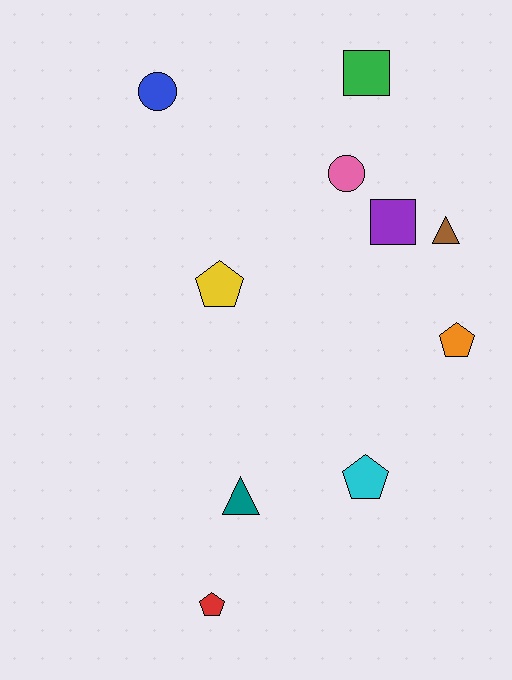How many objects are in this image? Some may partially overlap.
There are 10 objects.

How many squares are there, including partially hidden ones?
There are 2 squares.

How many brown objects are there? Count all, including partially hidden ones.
There is 1 brown object.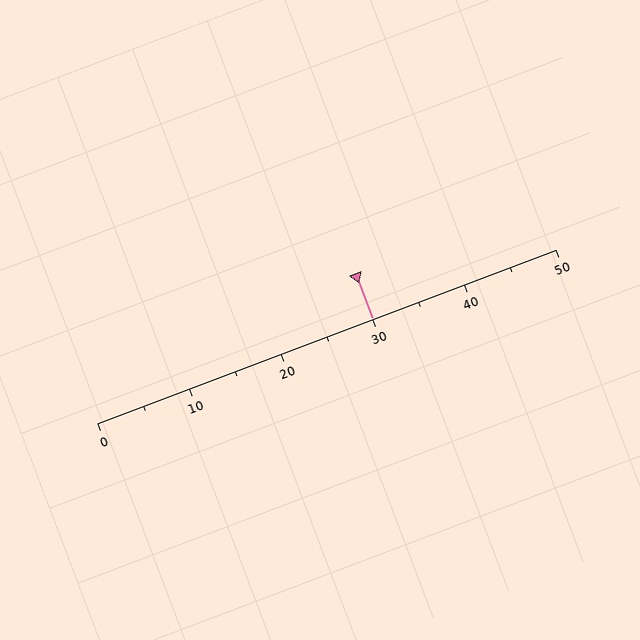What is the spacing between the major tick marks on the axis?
The major ticks are spaced 10 apart.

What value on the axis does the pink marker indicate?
The marker indicates approximately 30.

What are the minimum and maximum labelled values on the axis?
The axis runs from 0 to 50.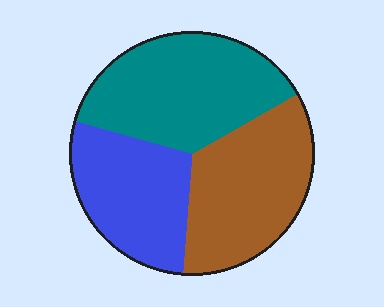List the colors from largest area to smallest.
From largest to smallest: teal, brown, blue.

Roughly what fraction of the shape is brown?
Brown takes up about one third (1/3) of the shape.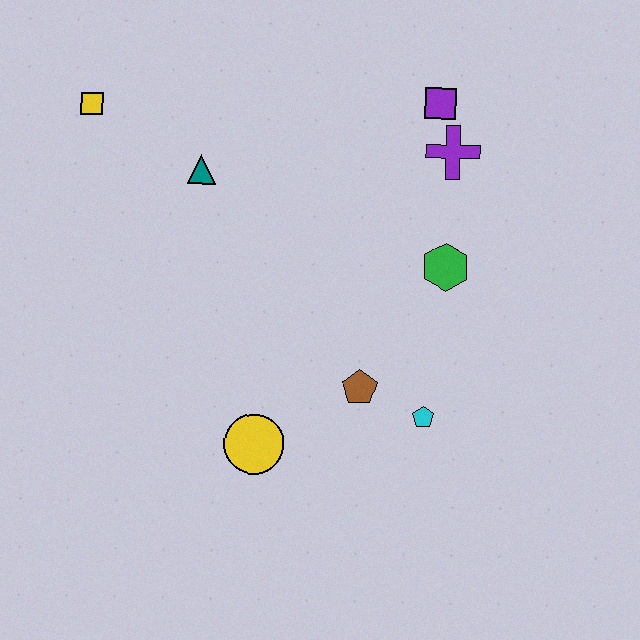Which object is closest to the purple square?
The purple cross is closest to the purple square.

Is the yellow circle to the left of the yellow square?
No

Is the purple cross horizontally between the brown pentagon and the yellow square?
No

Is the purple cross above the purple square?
No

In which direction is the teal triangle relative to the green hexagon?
The teal triangle is to the left of the green hexagon.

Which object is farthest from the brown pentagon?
The yellow square is farthest from the brown pentagon.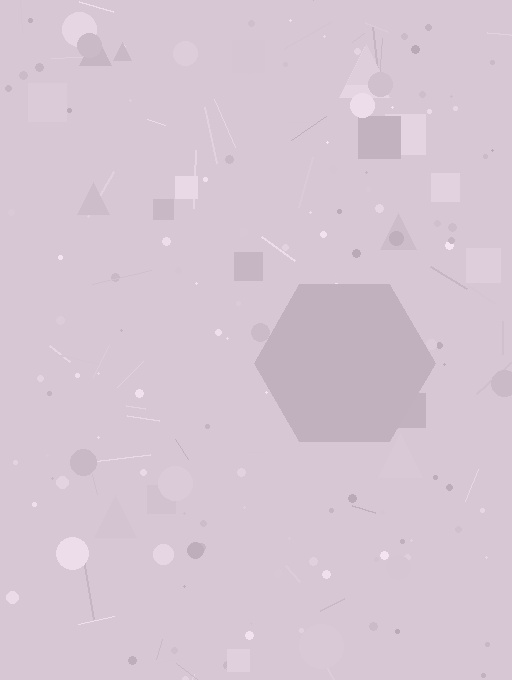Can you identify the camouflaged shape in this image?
The camouflaged shape is a hexagon.